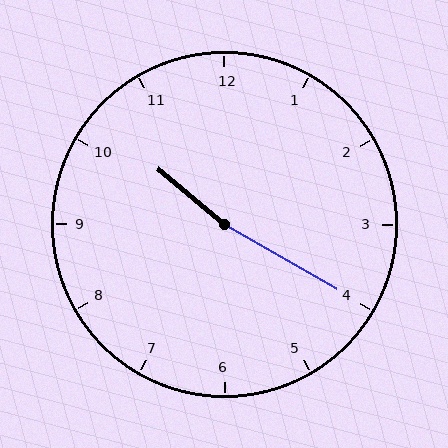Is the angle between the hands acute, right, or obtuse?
It is obtuse.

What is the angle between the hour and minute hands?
Approximately 170 degrees.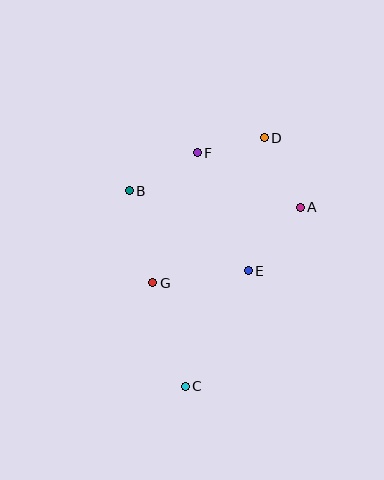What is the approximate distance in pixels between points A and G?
The distance between A and G is approximately 166 pixels.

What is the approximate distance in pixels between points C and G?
The distance between C and G is approximately 108 pixels.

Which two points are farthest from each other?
Points C and D are farthest from each other.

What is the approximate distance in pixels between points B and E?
The distance between B and E is approximately 143 pixels.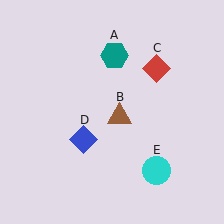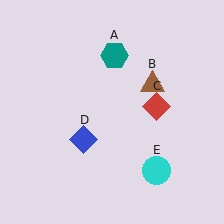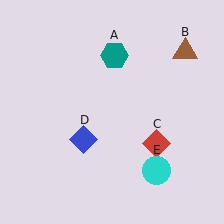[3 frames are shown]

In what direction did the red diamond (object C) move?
The red diamond (object C) moved down.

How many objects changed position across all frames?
2 objects changed position: brown triangle (object B), red diamond (object C).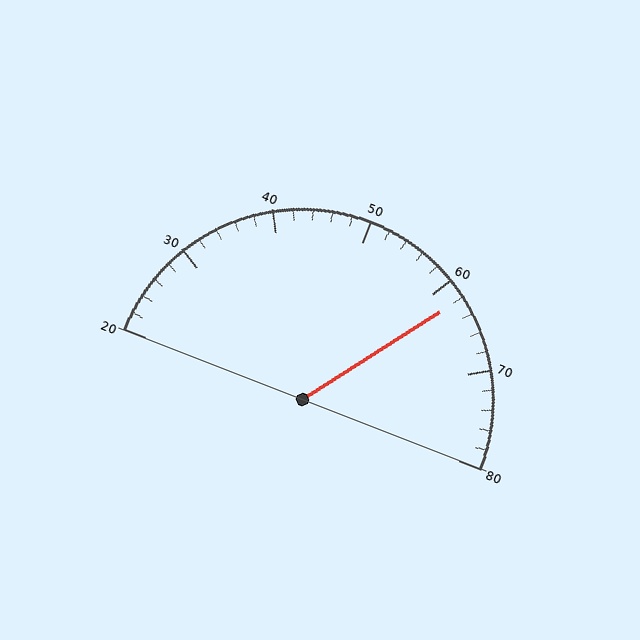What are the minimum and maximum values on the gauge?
The gauge ranges from 20 to 80.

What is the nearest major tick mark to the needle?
The nearest major tick mark is 60.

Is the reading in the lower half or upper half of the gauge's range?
The reading is in the upper half of the range (20 to 80).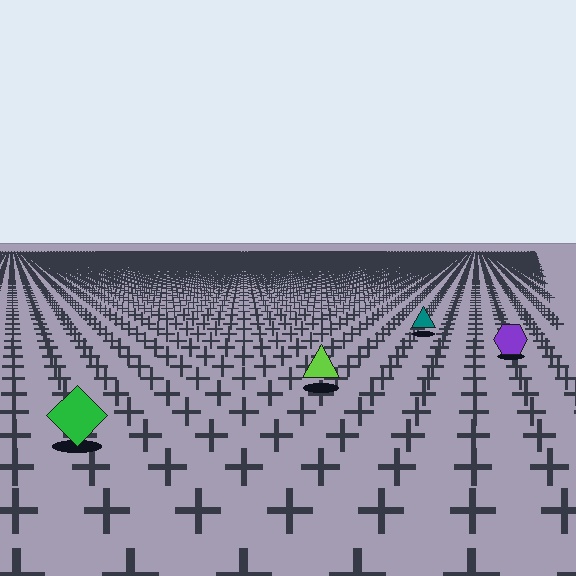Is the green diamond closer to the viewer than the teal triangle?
Yes. The green diamond is closer — you can tell from the texture gradient: the ground texture is coarser near it.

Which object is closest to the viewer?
The green diamond is closest. The texture marks near it are larger and more spread out.